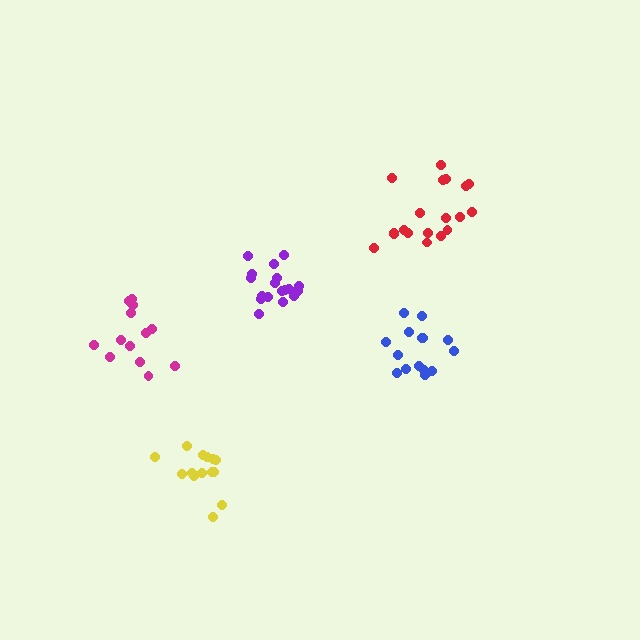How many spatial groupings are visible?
There are 5 spatial groupings.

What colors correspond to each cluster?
The clusters are colored: magenta, red, purple, yellow, blue.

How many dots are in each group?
Group 1: 13 dots, Group 2: 19 dots, Group 3: 18 dots, Group 4: 14 dots, Group 5: 15 dots (79 total).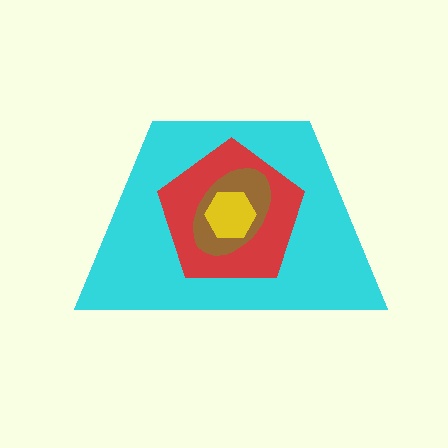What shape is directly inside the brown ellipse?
The yellow hexagon.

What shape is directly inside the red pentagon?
The brown ellipse.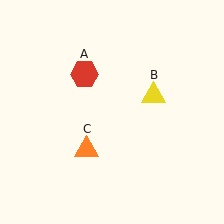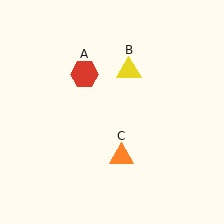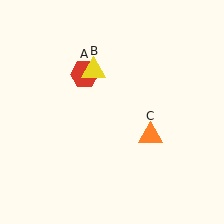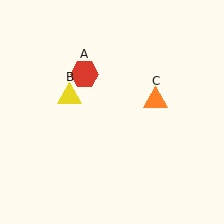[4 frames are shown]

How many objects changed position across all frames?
2 objects changed position: yellow triangle (object B), orange triangle (object C).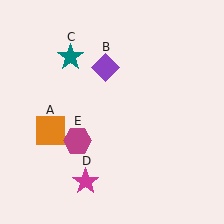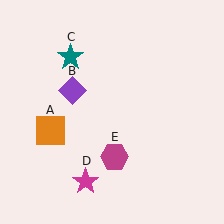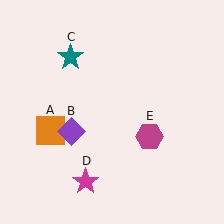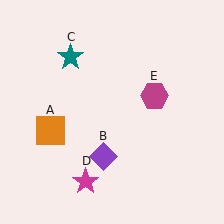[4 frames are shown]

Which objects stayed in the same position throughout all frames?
Orange square (object A) and teal star (object C) and magenta star (object D) remained stationary.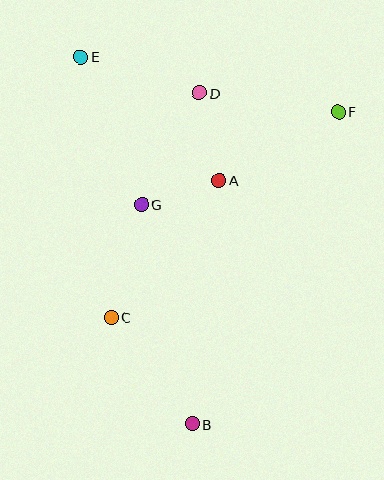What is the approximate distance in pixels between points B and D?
The distance between B and D is approximately 331 pixels.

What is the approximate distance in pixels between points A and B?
The distance between A and B is approximately 245 pixels.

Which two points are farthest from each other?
Points B and E are farthest from each other.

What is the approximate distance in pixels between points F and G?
The distance between F and G is approximately 217 pixels.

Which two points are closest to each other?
Points A and G are closest to each other.